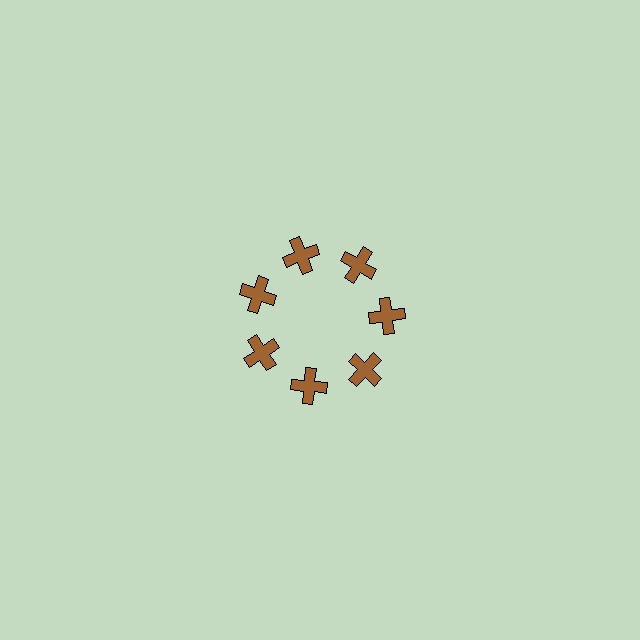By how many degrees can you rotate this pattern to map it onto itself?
The pattern maps onto itself every 51 degrees of rotation.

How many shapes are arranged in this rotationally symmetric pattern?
There are 7 shapes, arranged in 7 groups of 1.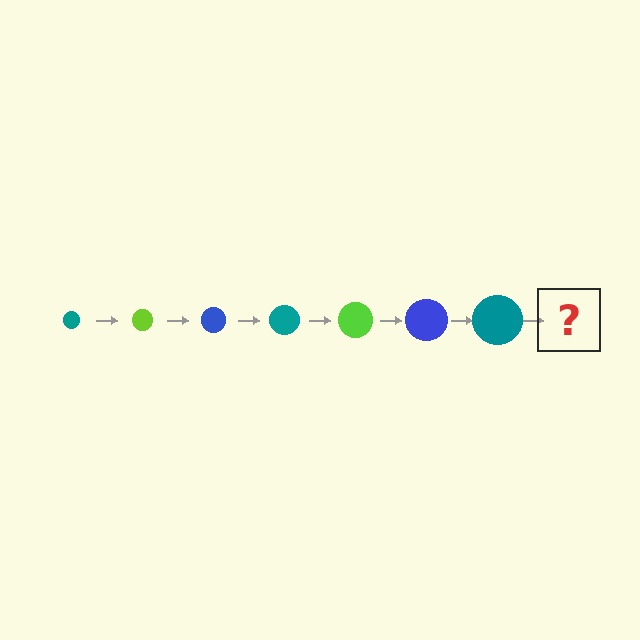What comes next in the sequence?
The next element should be a lime circle, larger than the previous one.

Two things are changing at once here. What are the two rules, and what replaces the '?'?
The two rules are that the circle grows larger each step and the color cycles through teal, lime, and blue. The '?' should be a lime circle, larger than the previous one.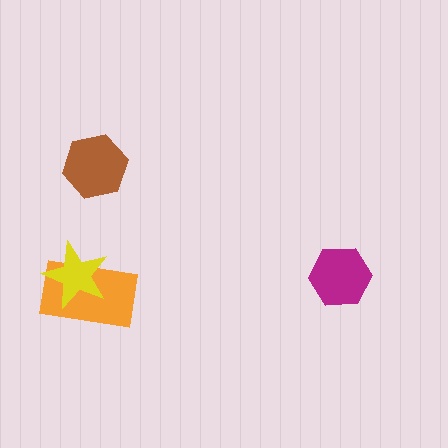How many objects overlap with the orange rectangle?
1 object overlaps with the orange rectangle.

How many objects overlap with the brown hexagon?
0 objects overlap with the brown hexagon.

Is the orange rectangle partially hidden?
Yes, it is partially covered by another shape.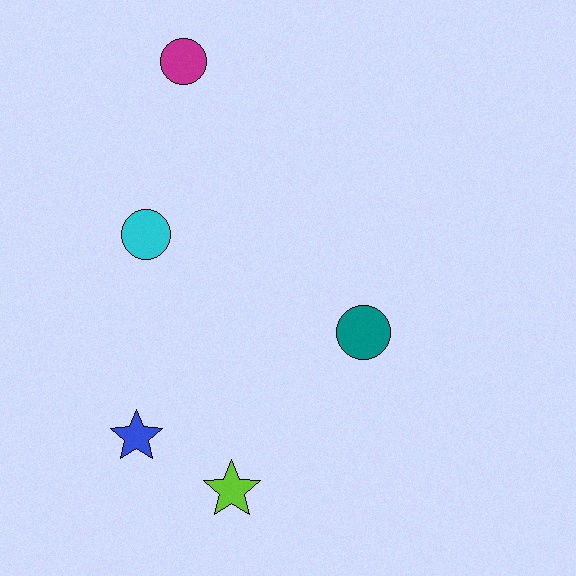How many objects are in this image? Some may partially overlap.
There are 5 objects.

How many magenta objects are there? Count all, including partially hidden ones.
There is 1 magenta object.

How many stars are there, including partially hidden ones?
There are 2 stars.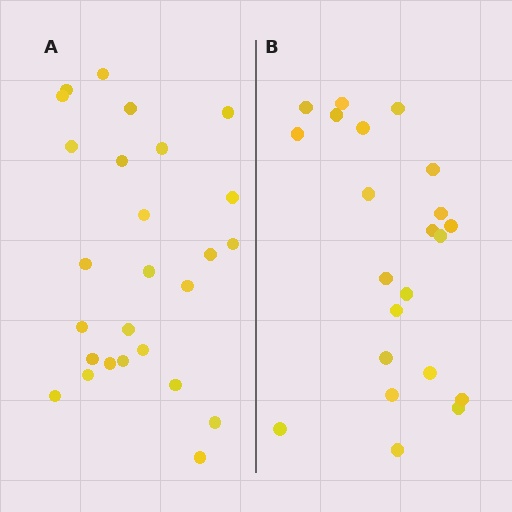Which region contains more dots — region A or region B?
Region A (the left region) has more dots.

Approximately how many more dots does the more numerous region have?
Region A has about 4 more dots than region B.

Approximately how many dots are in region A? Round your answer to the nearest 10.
About 30 dots. (The exact count is 26, which rounds to 30.)